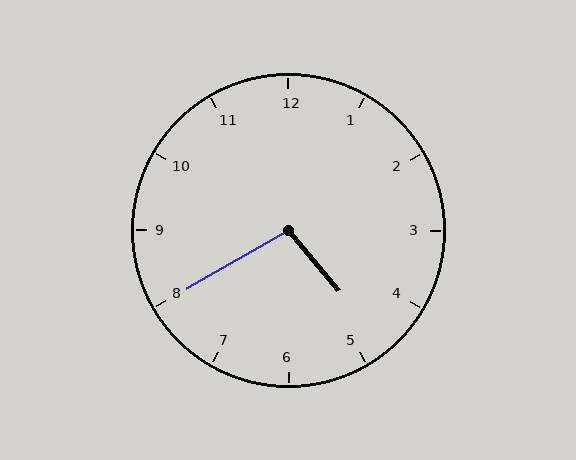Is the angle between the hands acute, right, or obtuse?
It is obtuse.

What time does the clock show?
4:40.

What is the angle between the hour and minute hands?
Approximately 100 degrees.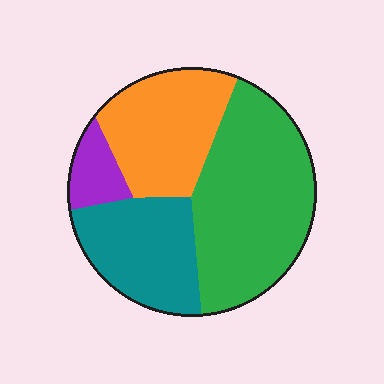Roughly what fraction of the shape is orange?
Orange takes up between a quarter and a half of the shape.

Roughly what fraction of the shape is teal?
Teal takes up about one quarter (1/4) of the shape.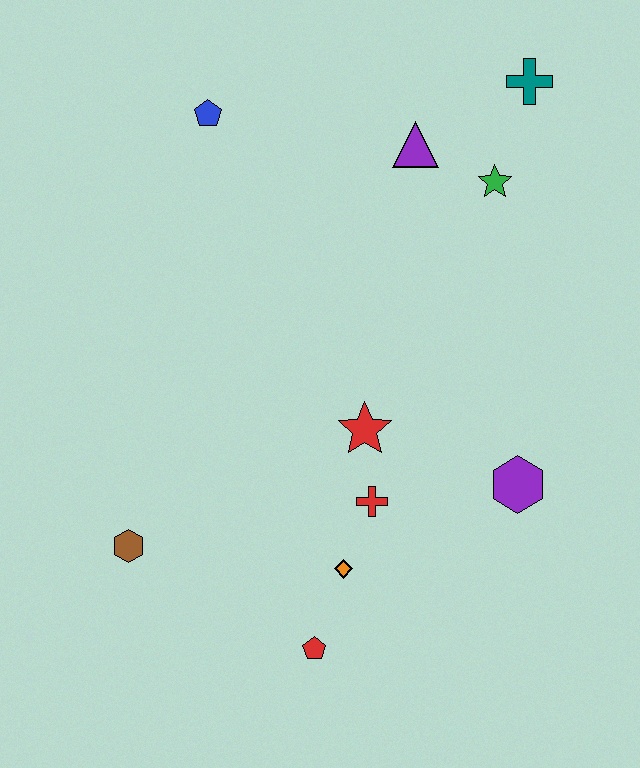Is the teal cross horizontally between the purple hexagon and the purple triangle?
No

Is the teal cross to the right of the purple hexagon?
Yes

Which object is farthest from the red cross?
The teal cross is farthest from the red cross.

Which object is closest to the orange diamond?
The red cross is closest to the orange diamond.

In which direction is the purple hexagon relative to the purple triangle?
The purple hexagon is below the purple triangle.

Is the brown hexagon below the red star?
Yes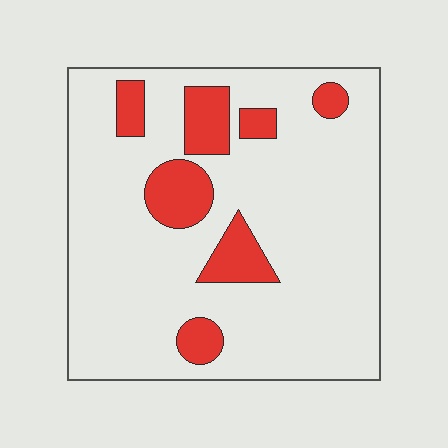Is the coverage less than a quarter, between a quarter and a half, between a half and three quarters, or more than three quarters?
Less than a quarter.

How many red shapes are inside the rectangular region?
7.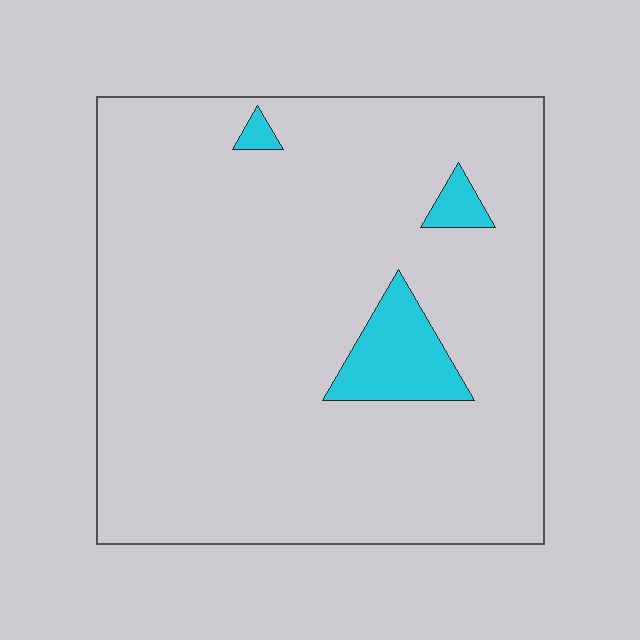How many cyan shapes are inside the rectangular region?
3.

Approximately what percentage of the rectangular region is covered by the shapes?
Approximately 5%.